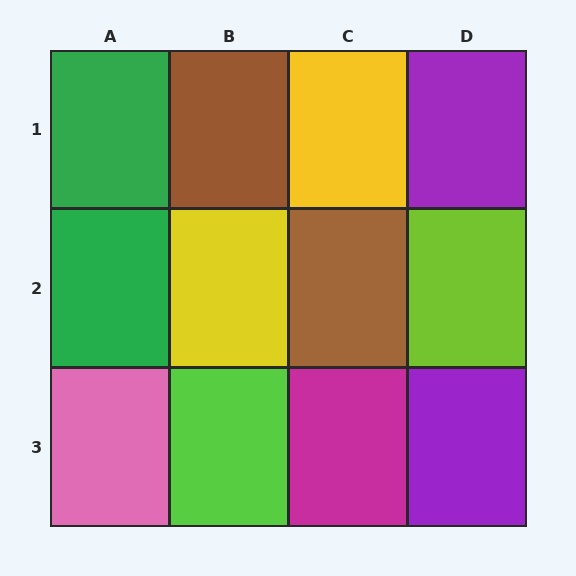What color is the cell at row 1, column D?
Purple.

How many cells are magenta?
1 cell is magenta.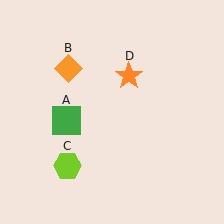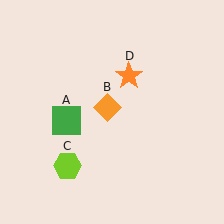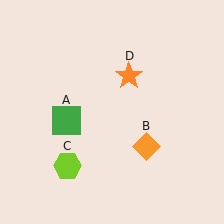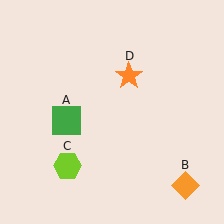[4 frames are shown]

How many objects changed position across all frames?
1 object changed position: orange diamond (object B).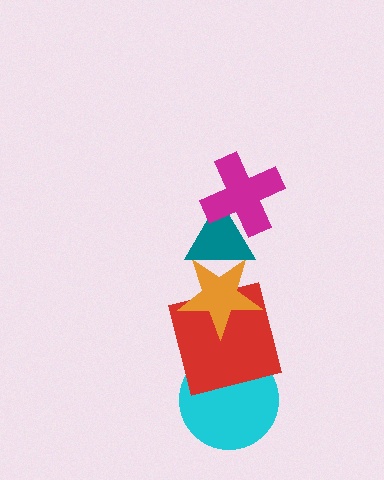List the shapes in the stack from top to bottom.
From top to bottom: the magenta cross, the teal triangle, the orange star, the red square, the cyan circle.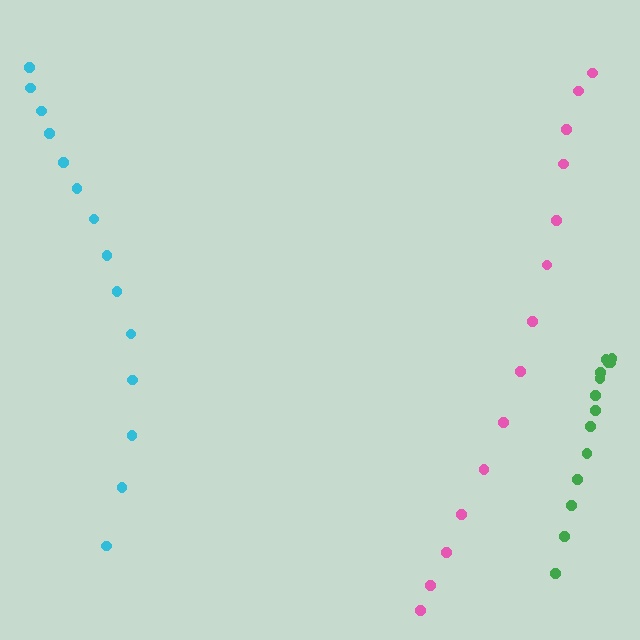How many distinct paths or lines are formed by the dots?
There are 3 distinct paths.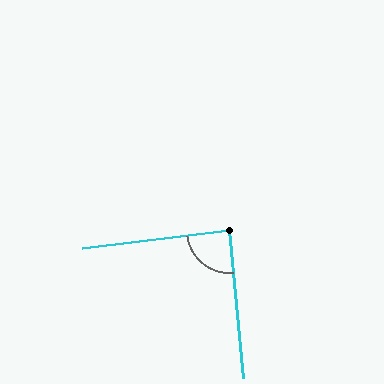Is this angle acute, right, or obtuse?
It is approximately a right angle.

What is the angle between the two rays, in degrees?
Approximately 88 degrees.